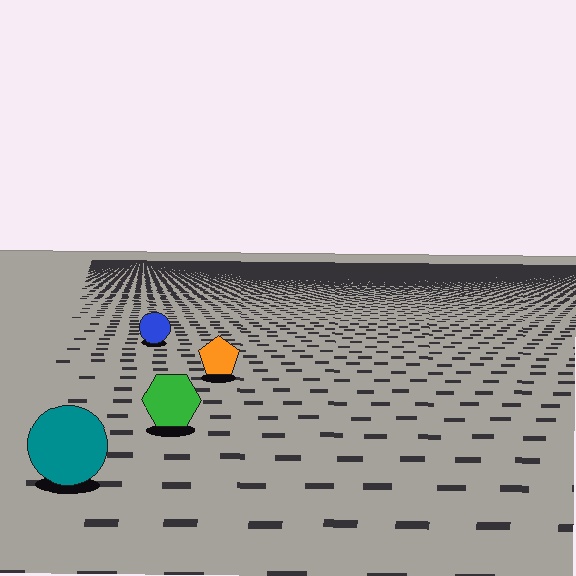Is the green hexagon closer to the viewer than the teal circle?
No. The teal circle is closer — you can tell from the texture gradient: the ground texture is coarser near it.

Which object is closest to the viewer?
The teal circle is closest. The texture marks near it are larger and more spread out.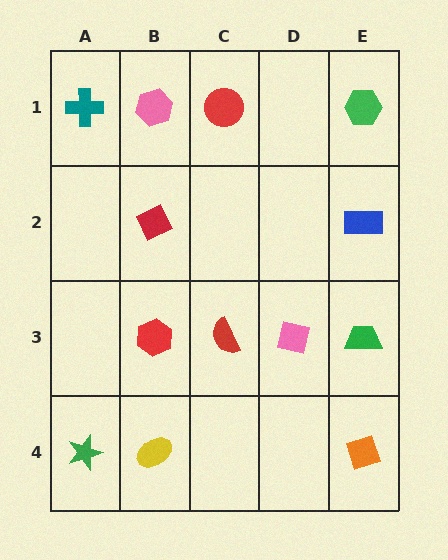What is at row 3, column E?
A green trapezoid.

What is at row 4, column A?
A green star.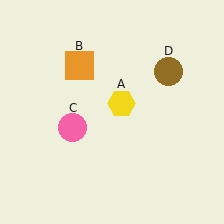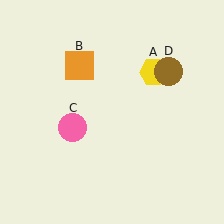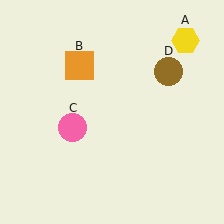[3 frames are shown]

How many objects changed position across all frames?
1 object changed position: yellow hexagon (object A).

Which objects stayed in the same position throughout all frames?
Orange square (object B) and pink circle (object C) and brown circle (object D) remained stationary.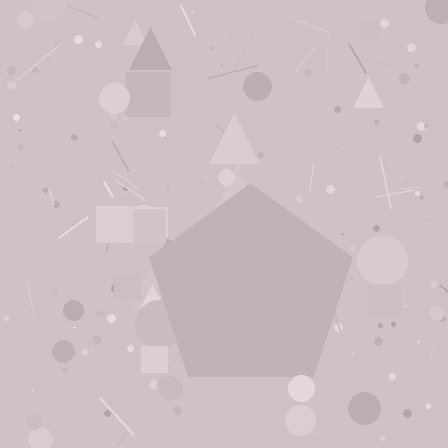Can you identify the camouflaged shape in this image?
The camouflaged shape is a pentagon.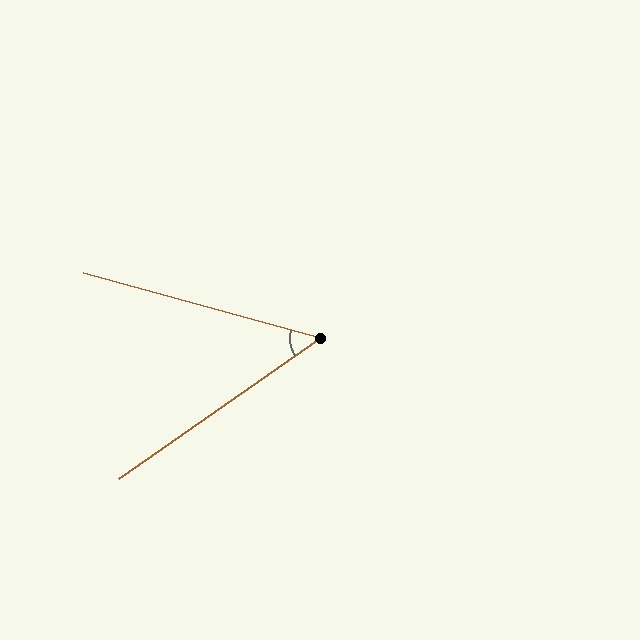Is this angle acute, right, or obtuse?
It is acute.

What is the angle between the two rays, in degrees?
Approximately 50 degrees.